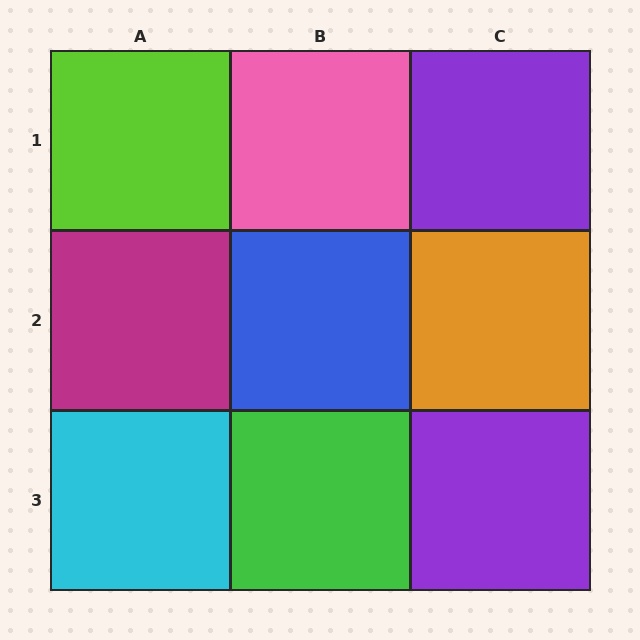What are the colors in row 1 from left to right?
Lime, pink, purple.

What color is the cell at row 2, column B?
Blue.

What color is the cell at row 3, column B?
Green.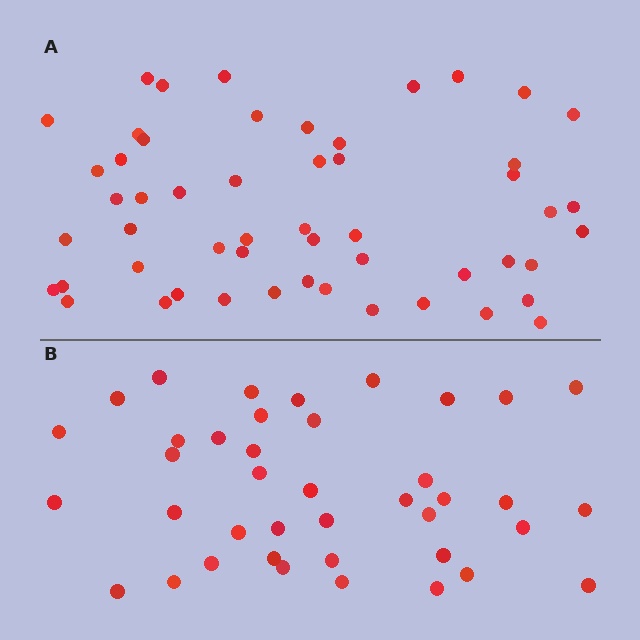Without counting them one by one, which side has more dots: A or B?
Region A (the top region) has more dots.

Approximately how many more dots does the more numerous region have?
Region A has approximately 15 more dots than region B.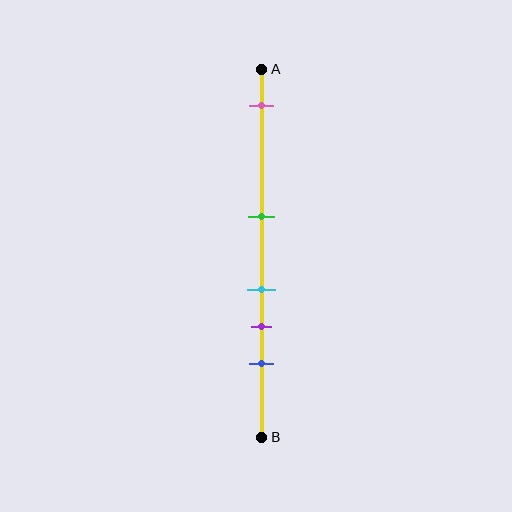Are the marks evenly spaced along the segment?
No, the marks are not evenly spaced.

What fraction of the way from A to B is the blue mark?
The blue mark is approximately 80% (0.8) of the way from A to B.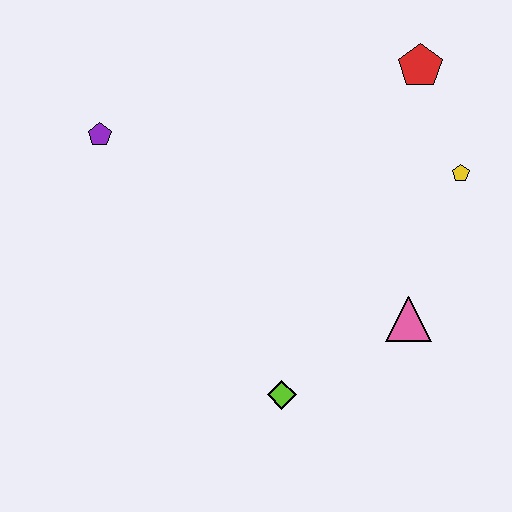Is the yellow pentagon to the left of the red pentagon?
No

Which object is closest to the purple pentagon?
The lime diamond is closest to the purple pentagon.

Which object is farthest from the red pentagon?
The lime diamond is farthest from the red pentagon.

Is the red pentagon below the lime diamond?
No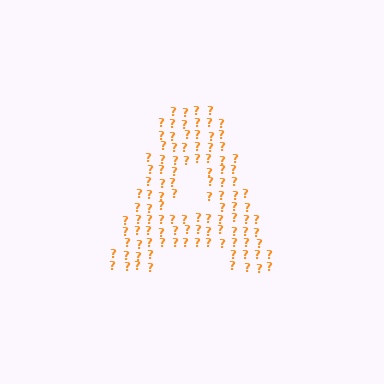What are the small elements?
The small elements are question marks.